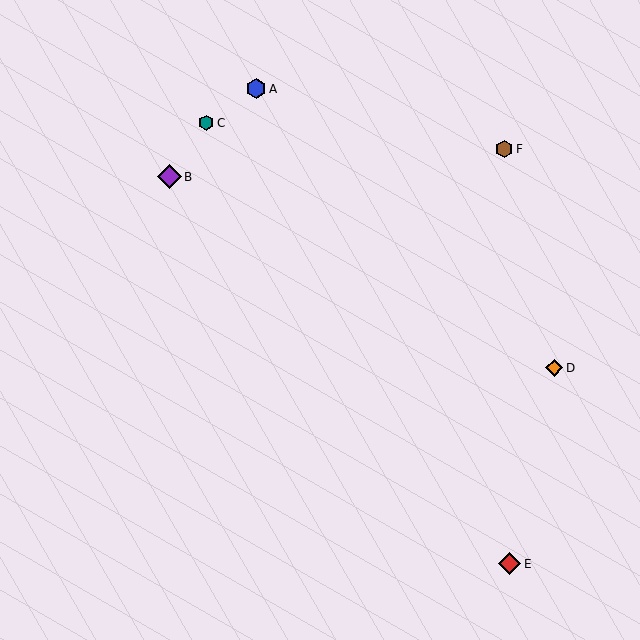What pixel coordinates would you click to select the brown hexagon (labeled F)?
Click at (504, 149) to select the brown hexagon F.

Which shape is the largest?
The purple diamond (labeled B) is the largest.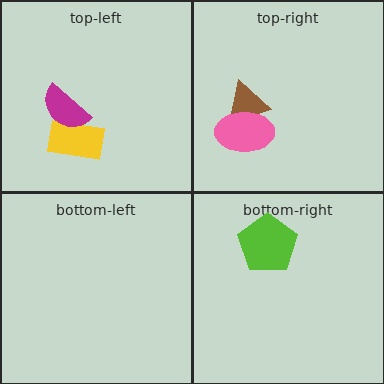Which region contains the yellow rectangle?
The top-left region.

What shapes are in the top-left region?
The yellow rectangle, the magenta semicircle.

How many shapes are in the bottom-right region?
1.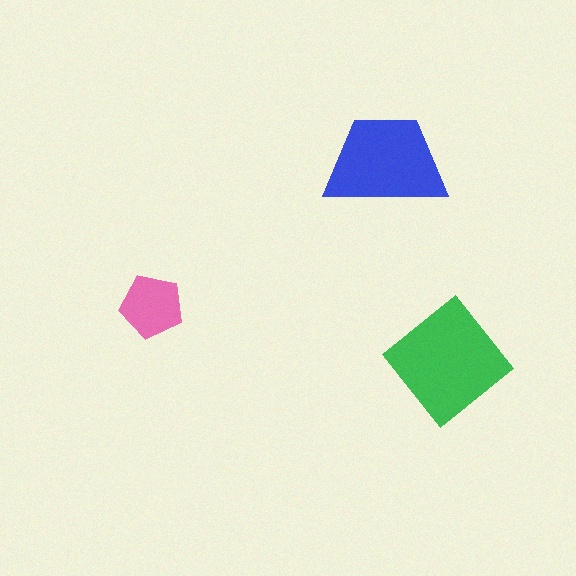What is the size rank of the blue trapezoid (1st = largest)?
2nd.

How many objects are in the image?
There are 3 objects in the image.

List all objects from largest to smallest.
The green diamond, the blue trapezoid, the pink pentagon.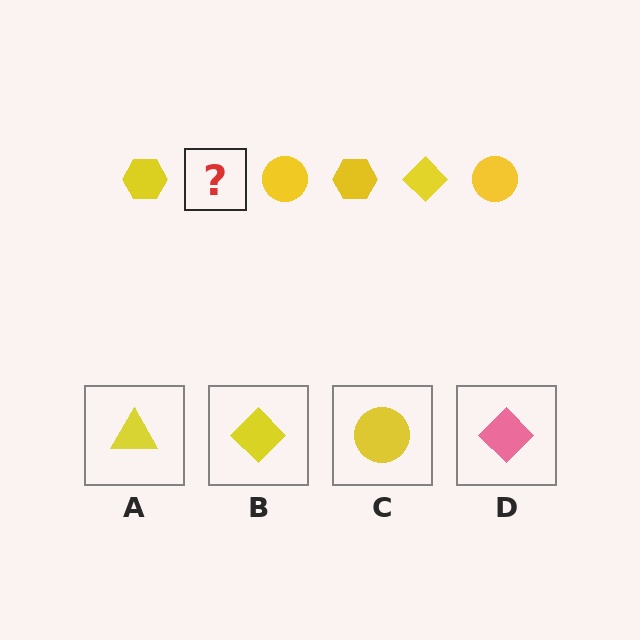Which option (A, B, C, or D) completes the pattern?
B.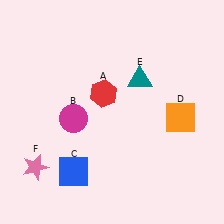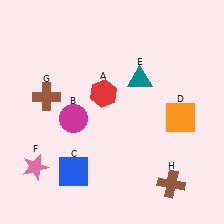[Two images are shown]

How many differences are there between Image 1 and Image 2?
There are 2 differences between the two images.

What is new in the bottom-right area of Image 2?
A brown cross (H) was added in the bottom-right area of Image 2.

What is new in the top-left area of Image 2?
A brown cross (G) was added in the top-left area of Image 2.